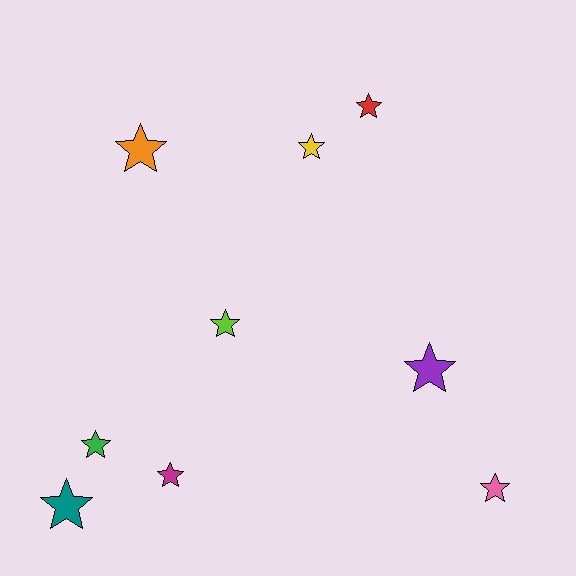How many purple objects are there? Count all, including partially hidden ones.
There is 1 purple object.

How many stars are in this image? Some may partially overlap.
There are 9 stars.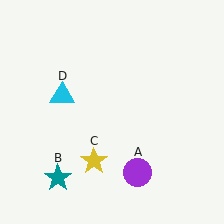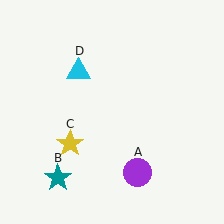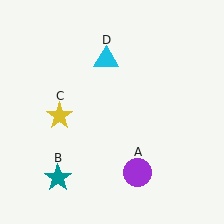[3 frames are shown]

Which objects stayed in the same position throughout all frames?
Purple circle (object A) and teal star (object B) remained stationary.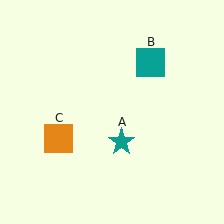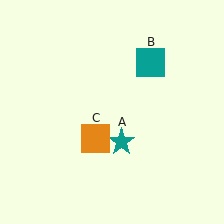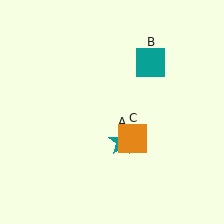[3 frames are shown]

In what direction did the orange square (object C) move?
The orange square (object C) moved right.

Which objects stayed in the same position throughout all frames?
Teal star (object A) and teal square (object B) remained stationary.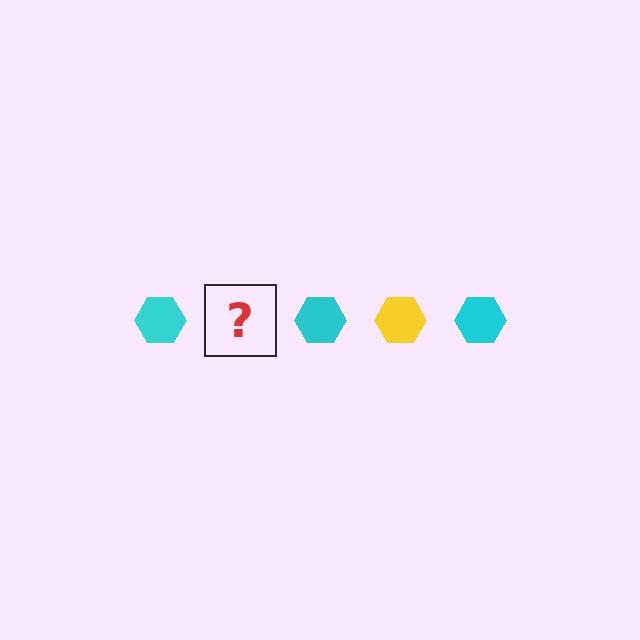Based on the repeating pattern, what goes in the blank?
The blank should be a yellow hexagon.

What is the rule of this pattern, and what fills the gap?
The rule is that the pattern cycles through cyan, yellow hexagons. The gap should be filled with a yellow hexagon.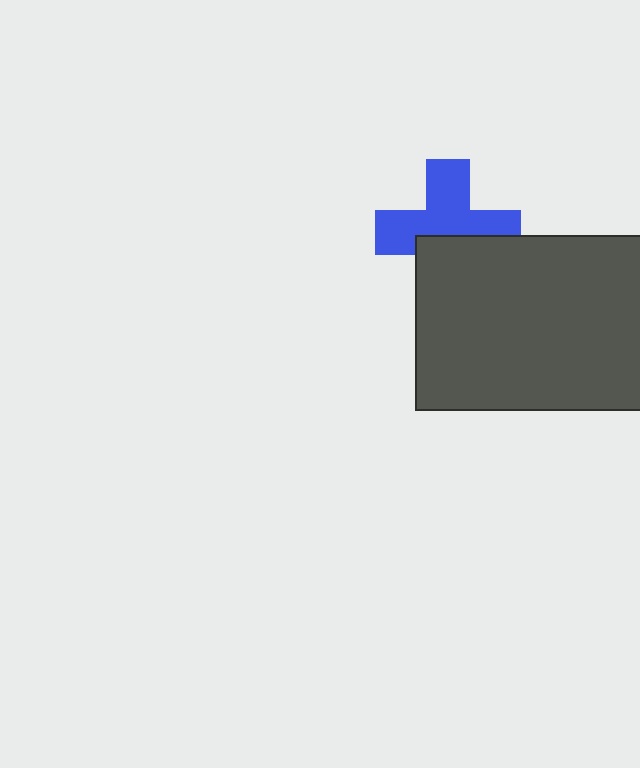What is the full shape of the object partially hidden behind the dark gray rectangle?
The partially hidden object is a blue cross.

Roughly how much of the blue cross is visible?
About half of it is visible (roughly 61%).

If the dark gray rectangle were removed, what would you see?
You would see the complete blue cross.